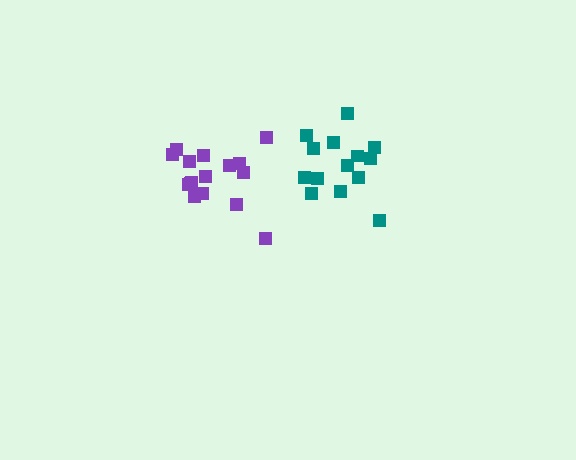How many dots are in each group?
Group 1: 16 dots, Group 2: 14 dots (30 total).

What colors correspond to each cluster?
The clusters are colored: purple, teal.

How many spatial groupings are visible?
There are 2 spatial groupings.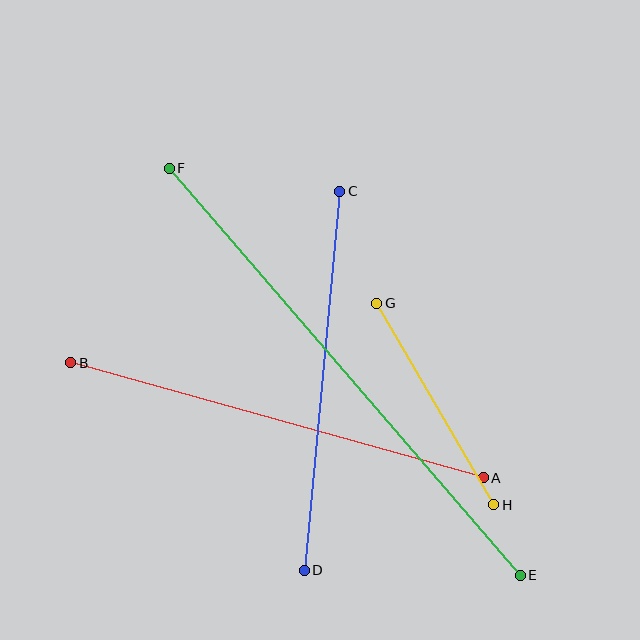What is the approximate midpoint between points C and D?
The midpoint is at approximately (322, 381) pixels.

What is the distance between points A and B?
The distance is approximately 429 pixels.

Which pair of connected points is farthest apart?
Points E and F are farthest apart.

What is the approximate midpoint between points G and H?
The midpoint is at approximately (435, 404) pixels.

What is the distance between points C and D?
The distance is approximately 381 pixels.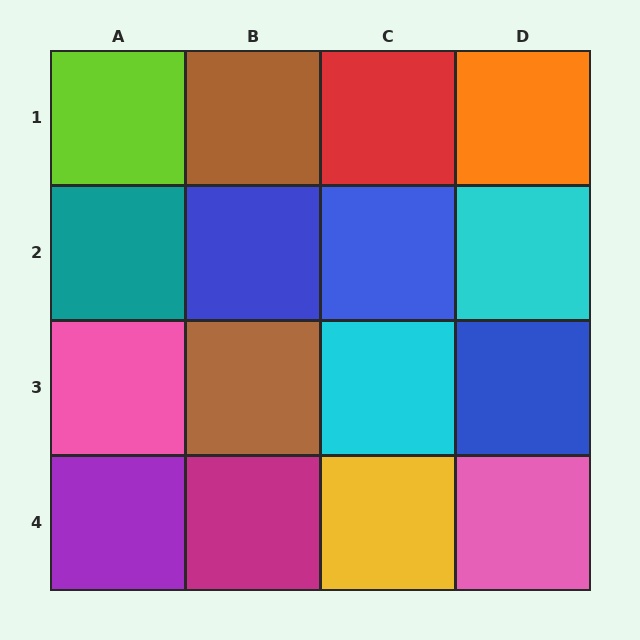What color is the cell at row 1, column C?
Red.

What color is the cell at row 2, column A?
Teal.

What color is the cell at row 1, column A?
Lime.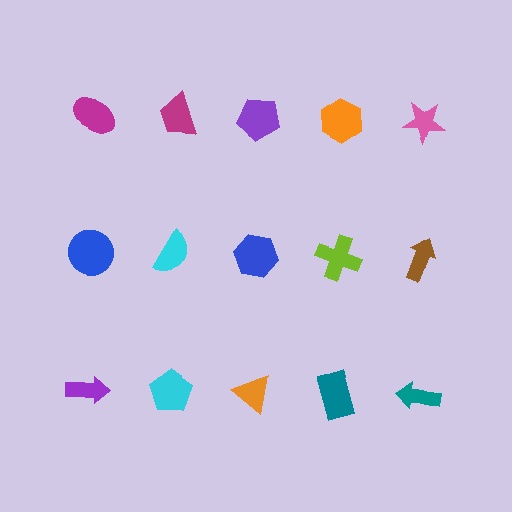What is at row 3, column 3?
An orange triangle.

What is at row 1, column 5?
A pink star.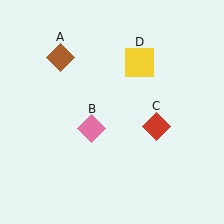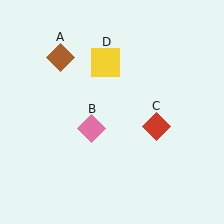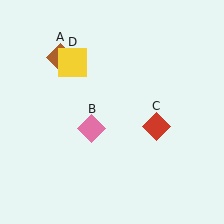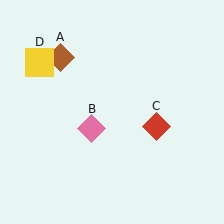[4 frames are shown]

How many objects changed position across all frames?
1 object changed position: yellow square (object D).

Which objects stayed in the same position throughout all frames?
Brown diamond (object A) and pink diamond (object B) and red diamond (object C) remained stationary.